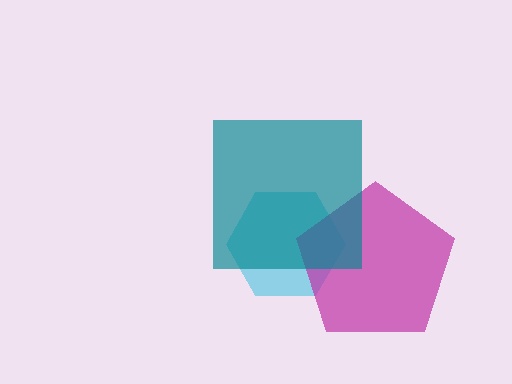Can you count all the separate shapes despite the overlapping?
Yes, there are 3 separate shapes.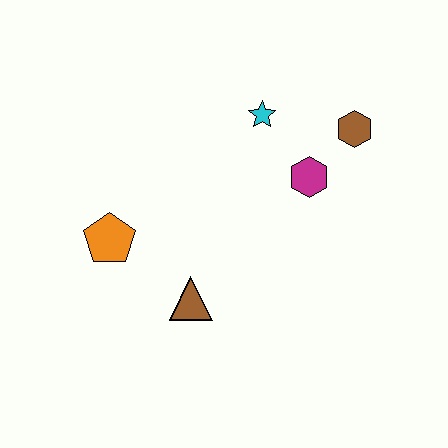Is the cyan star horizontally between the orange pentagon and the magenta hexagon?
Yes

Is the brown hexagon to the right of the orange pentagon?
Yes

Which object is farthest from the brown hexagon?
The orange pentagon is farthest from the brown hexagon.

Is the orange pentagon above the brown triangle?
Yes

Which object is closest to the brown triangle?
The orange pentagon is closest to the brown triangle.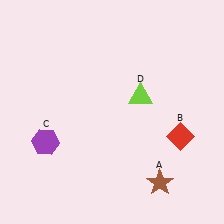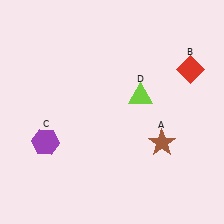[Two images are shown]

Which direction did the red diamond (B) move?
The red diamond (B) moved up.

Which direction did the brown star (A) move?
The brown star (A) moved up.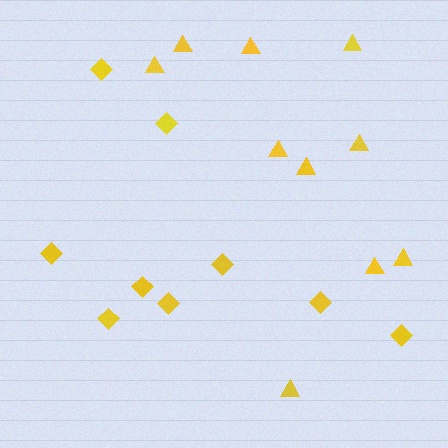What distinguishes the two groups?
There are 2 groups: one group of diamonds (9) and one group of triangles (10).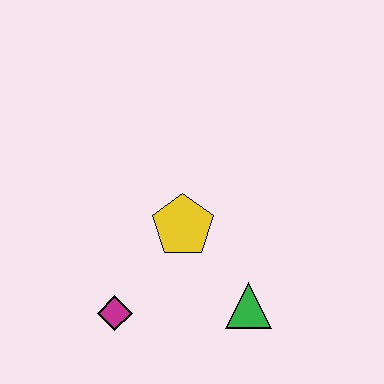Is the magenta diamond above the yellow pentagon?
No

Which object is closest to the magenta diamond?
The yellow pentagon is closest to the magenta diamond.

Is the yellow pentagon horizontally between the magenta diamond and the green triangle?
Yes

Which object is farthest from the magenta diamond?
The green triangle is farthest from the magenta diamond.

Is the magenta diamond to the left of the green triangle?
Yes